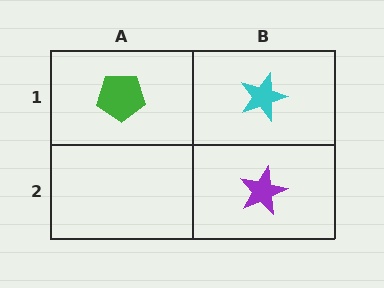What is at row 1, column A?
A green pentagon.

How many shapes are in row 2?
1 shape.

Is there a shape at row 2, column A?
No, that cell is empty.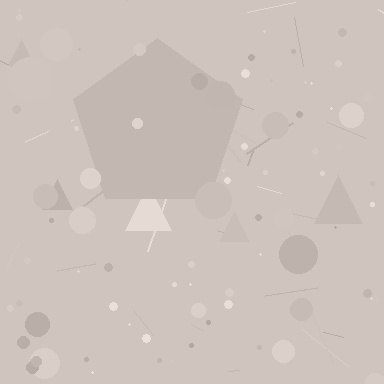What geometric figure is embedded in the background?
A pentagon is embedded in the background.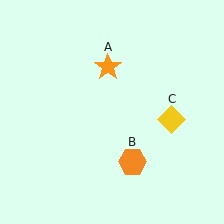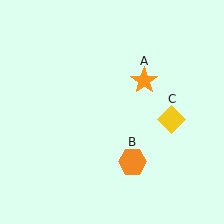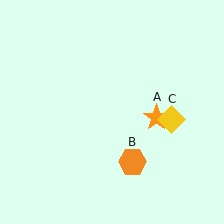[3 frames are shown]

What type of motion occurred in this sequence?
The orange star (object A) rotated clockwise around the center of the scene.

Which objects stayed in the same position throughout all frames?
Orange hexagon (object B) and yellow diamond (object C) remained stationary.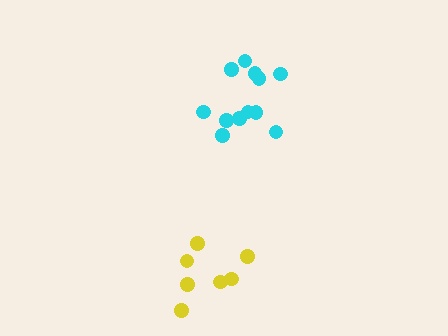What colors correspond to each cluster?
The clusters are colored: cyan, yellow.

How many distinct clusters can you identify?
There are 2 distinct clusters.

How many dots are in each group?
Group 1: 12 dots, Group 2: 7 dots (19 total).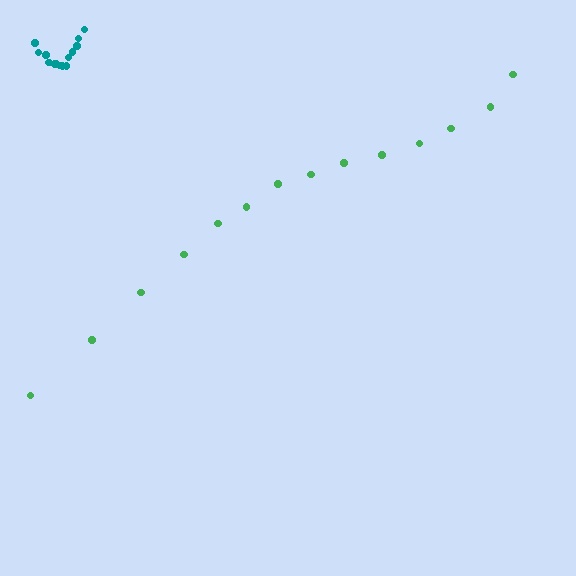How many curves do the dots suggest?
There are 2 distinct paths.